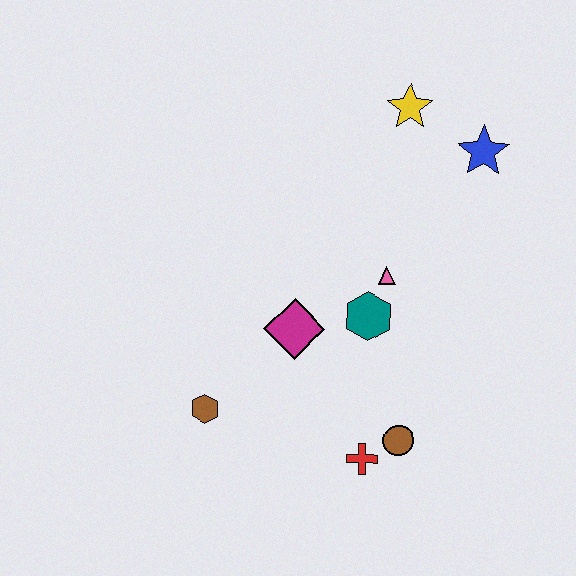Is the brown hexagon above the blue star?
No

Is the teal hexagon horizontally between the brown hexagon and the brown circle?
Yes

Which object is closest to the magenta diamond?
The teal hexagon is closest to the magenta diamond.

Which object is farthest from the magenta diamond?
The blue star is farthest from the magenta diamond.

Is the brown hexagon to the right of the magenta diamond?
No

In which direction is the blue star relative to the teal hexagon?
The blue star is above the teal hexagon.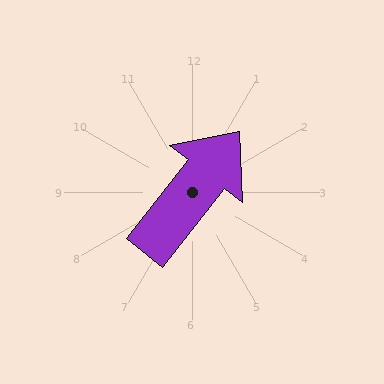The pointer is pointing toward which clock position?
Roughly 1 o'clock.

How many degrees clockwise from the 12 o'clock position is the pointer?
Approximately 38 degrees.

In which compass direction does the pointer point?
Northeast.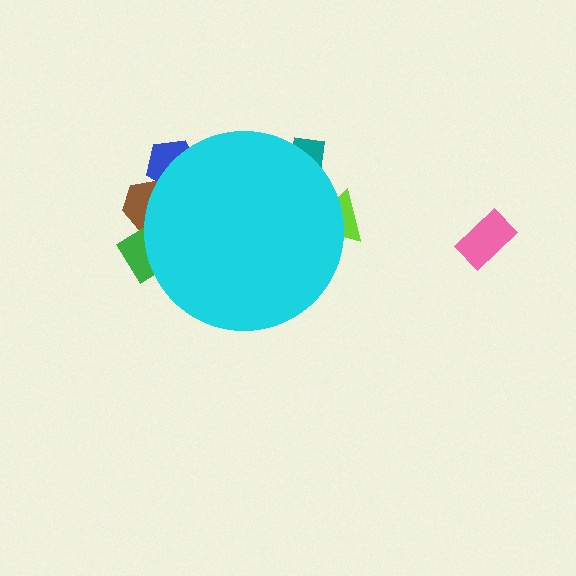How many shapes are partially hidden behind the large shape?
5 shapes are partially hidden.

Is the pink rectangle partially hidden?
No, the pink rectangle is fully visible.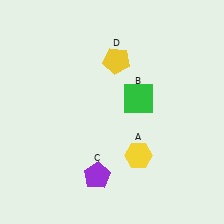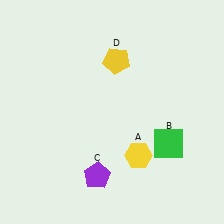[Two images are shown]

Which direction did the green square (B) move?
The green square (B) moved down.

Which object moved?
The green square (B) moved down.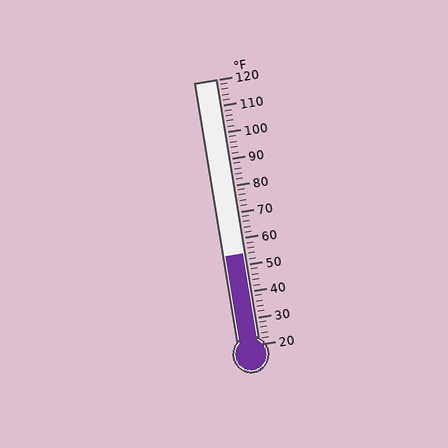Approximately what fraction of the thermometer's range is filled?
The thermometer is filled to approximately 35% of its range.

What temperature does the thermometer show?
The thermometer shows approximately 54°F.